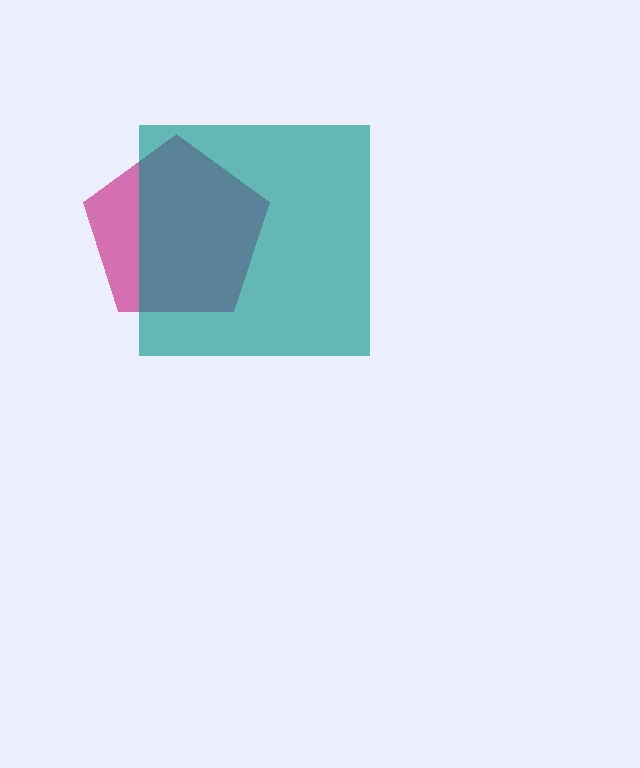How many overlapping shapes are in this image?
There are 2 overlapping shapes in the image.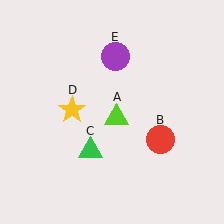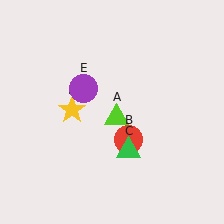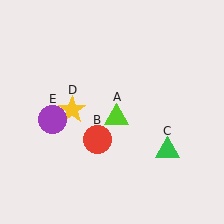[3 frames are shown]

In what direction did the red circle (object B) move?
The red circle (object B) moved left.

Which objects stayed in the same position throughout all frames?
Lime triangle (object A) and yellow star (object D) remained stationary.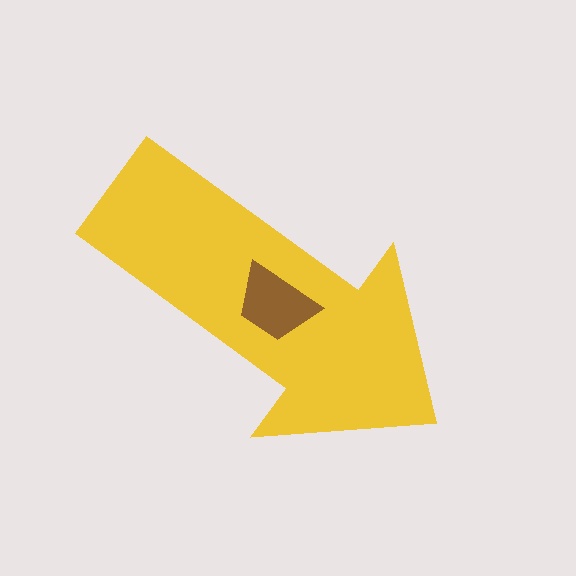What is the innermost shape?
The brown trapezoid.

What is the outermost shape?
The yellow arrow.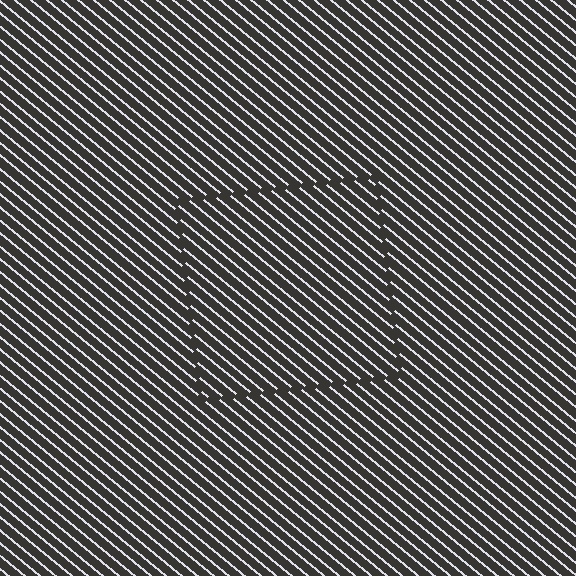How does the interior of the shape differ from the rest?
The interior of the shape contains the same grating, shifted by half a period — the contour is defined by the phase discontinuity where line-ends from the inner and outer gratings abut.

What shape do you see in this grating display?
An illusory square. The interior of the shape contains the same grating, shifted by half a period — the contour is defined by the phase discontinuity where line-ends from the inner and outer gratings abut.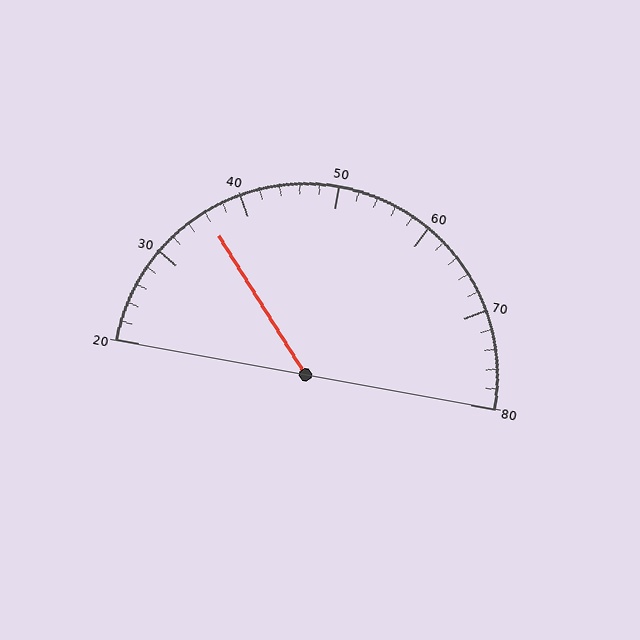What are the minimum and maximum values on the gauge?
The gauge ranges from 20 to 80.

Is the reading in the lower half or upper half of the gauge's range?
The reading is in the lower half of the range (20 to 80).